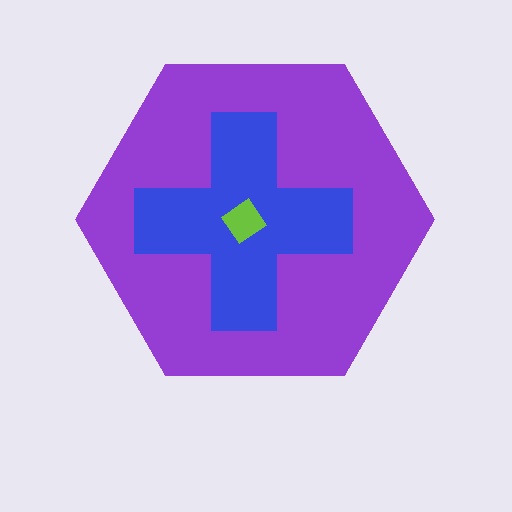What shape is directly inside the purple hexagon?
The blue cross.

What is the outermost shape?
The purple hexagon.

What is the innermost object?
The lime diamond.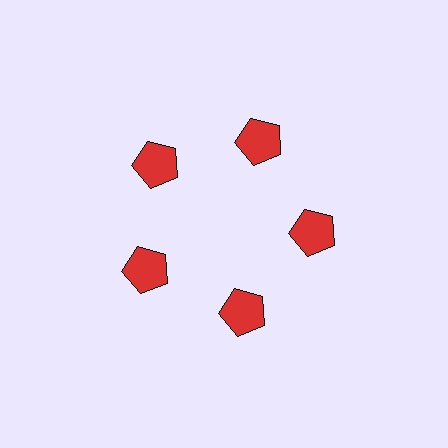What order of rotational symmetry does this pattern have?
This pattern has 5-fold rotational symmetry.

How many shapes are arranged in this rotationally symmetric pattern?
There are 5 shapes, arranged in 5 groups of 1.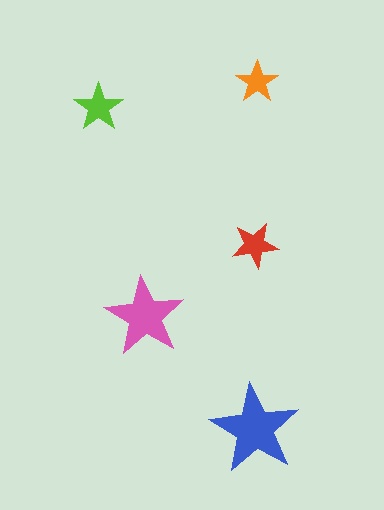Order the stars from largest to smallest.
the blue one, the pink one, the lime one, the red one, the orange one.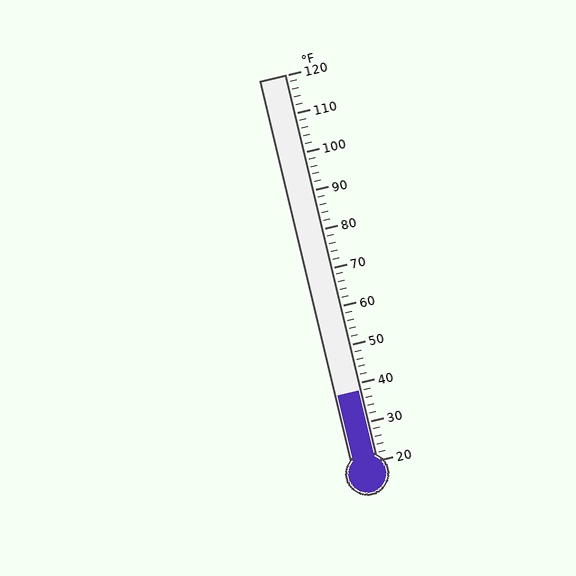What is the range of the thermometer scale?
The thermometer scale ranges from 20°F to 120°F.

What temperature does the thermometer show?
The thermometer shows approximately 38°F.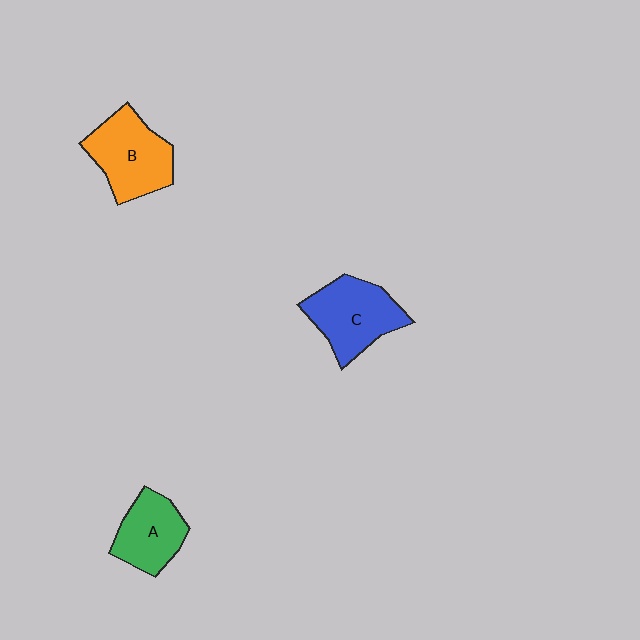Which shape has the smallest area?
Shape A (green).